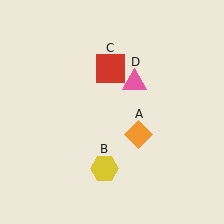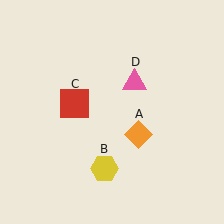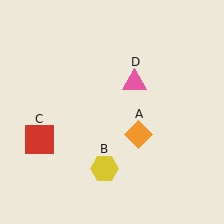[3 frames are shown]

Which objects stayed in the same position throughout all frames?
Orange diamond (object A) and yellow hexagon (object B) and pink triangle (object D) remained stationary.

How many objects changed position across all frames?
1 object changed position: red square (object C).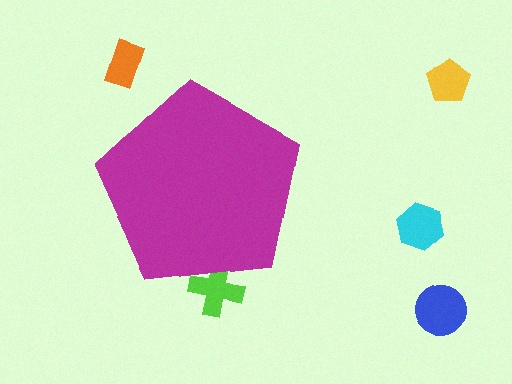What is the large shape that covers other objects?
A magenta pentagon.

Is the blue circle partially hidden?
No, the blue circle is fully visible.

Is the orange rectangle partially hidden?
No, the orange rectangle is fully visible.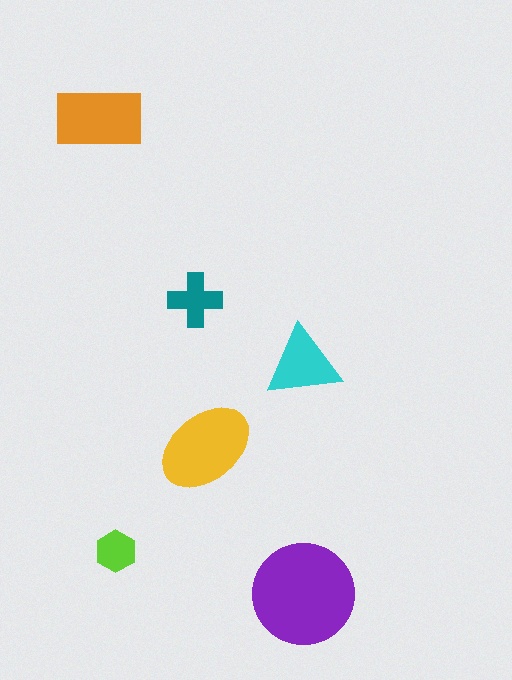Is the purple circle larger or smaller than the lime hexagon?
Larger.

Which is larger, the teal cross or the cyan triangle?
The cyan triangle.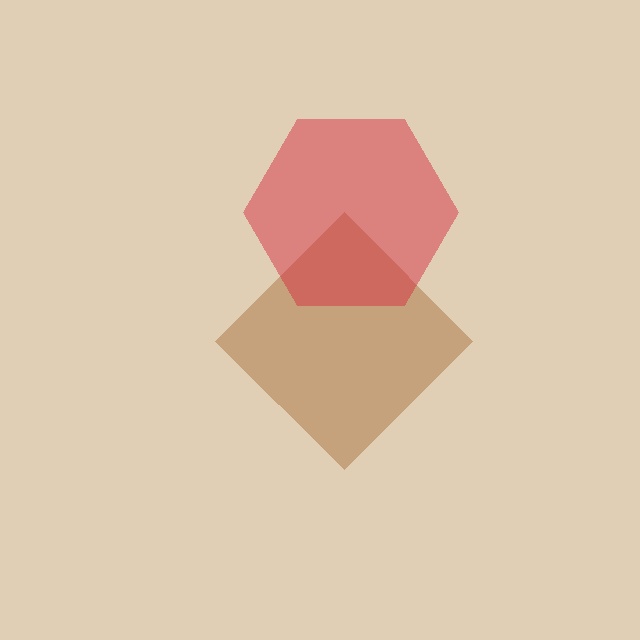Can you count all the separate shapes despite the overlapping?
Yes, there are 2 separate shapes.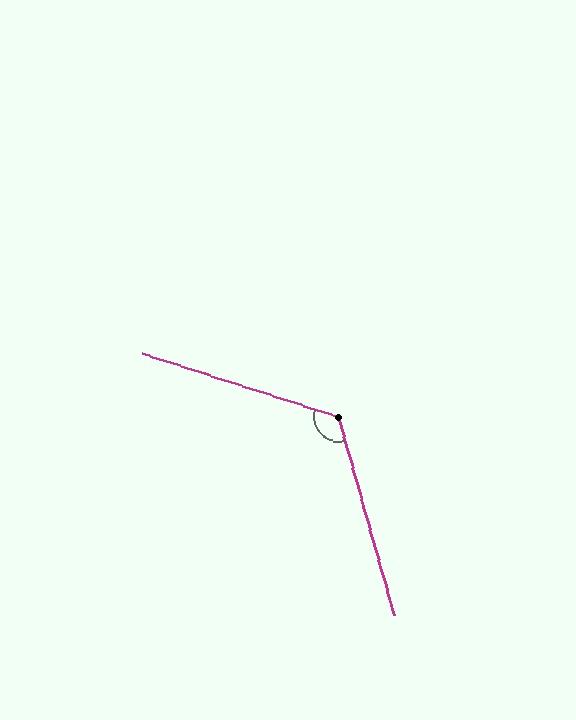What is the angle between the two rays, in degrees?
Approximately 123 degrees.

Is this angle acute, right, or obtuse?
It is obtuse.